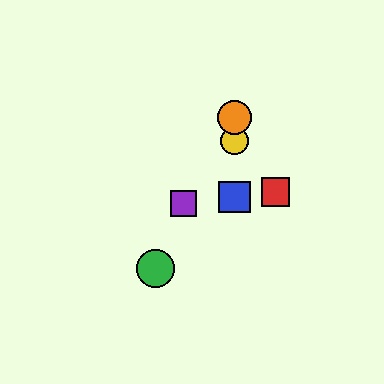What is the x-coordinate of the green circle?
The green circle is at x≈155.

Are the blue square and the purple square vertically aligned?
No, the blue square is at x≈234 and the purple square is at x≈183.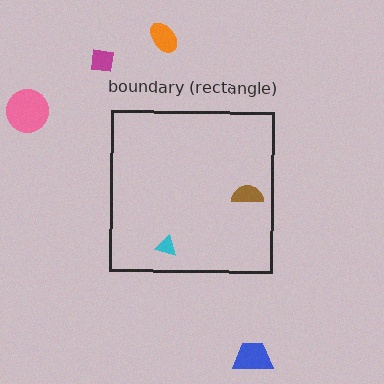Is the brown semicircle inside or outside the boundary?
Inside.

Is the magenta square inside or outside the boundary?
Outside.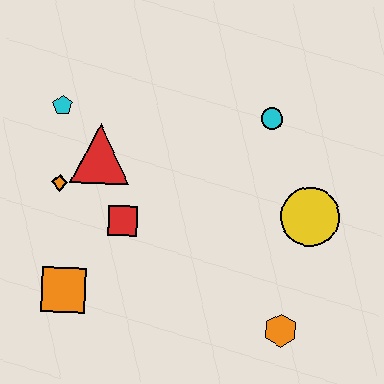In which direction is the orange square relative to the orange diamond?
The orange square is below the orange diamond.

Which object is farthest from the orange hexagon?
The cyan pentagon is farthest from the orange hexagon.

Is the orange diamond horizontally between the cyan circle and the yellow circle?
No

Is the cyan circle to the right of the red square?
Yes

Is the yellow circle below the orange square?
No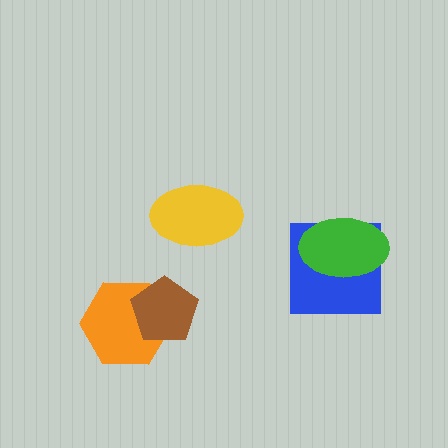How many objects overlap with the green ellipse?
1 object overlaps with the green ellipse.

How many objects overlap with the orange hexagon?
1 object overlaps with the orange hexagon.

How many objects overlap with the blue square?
1 object overlaps with the blue square.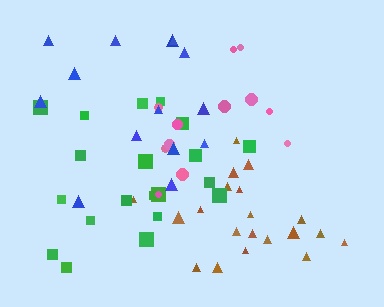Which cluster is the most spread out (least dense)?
Blue.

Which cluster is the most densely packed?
Pink.